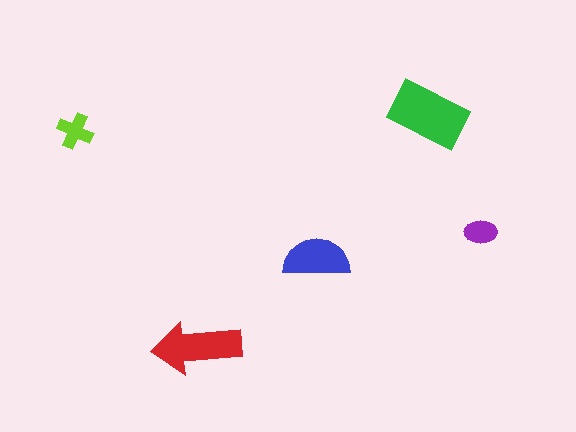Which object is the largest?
The green rectangle.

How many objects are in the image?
There are 5 objects in the image.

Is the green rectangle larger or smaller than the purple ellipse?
Larger.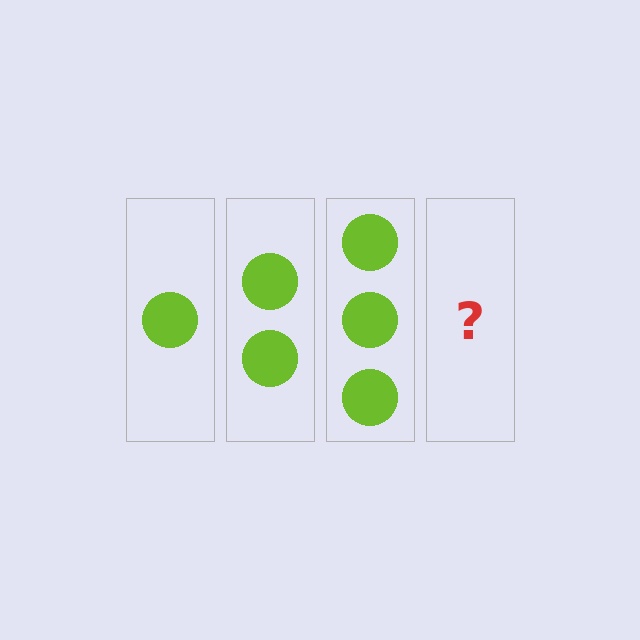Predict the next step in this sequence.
The next step is 4 circles.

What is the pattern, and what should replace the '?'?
The pattern is that each step adds one more circle. The '?' should be 4 circles.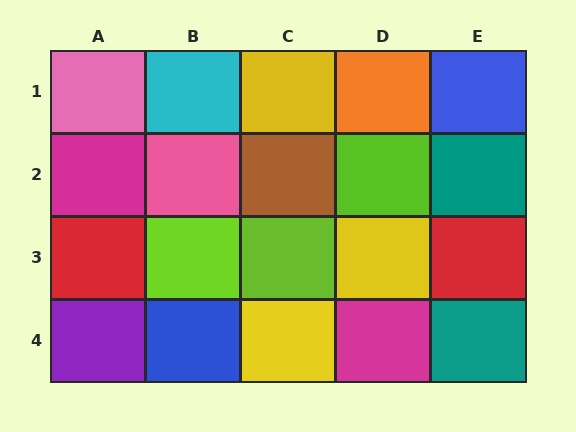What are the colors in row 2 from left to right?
Magenta, pink, brown, lime, teal.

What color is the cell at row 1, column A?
Pink.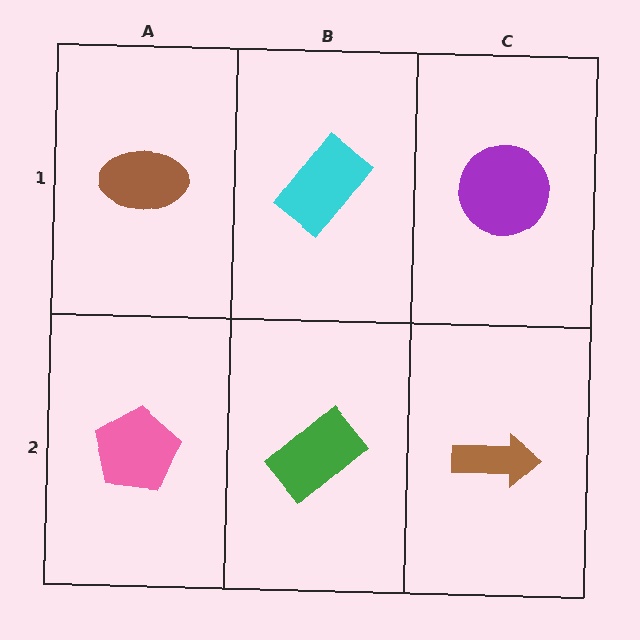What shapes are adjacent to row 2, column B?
A cyan rectangle (row 1, column B), a pink pentagon (row 2, column A), a brown arrow (row 2, column C).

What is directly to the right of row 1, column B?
A purple circle.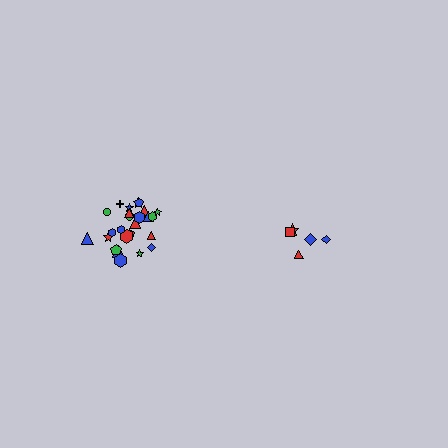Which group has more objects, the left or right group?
The left group.